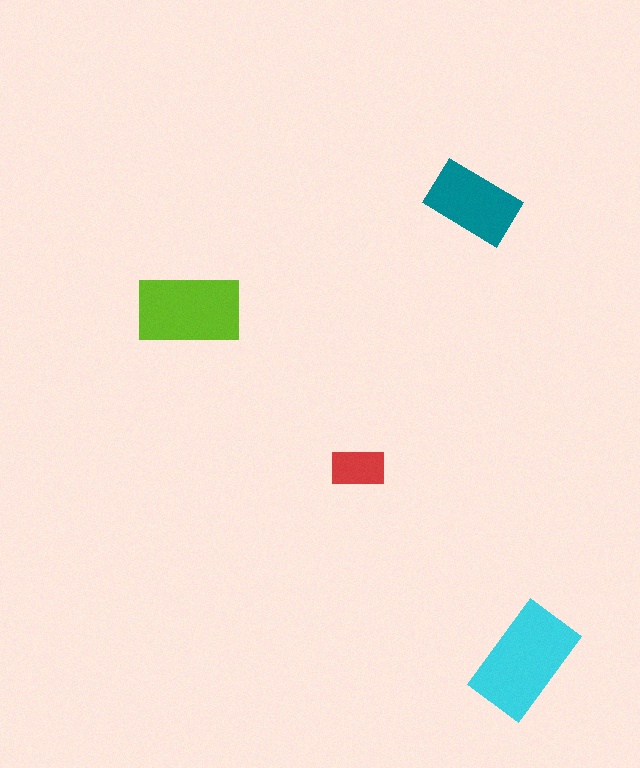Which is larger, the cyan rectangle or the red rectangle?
The cyan one.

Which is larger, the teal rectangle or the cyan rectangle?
The cyan one.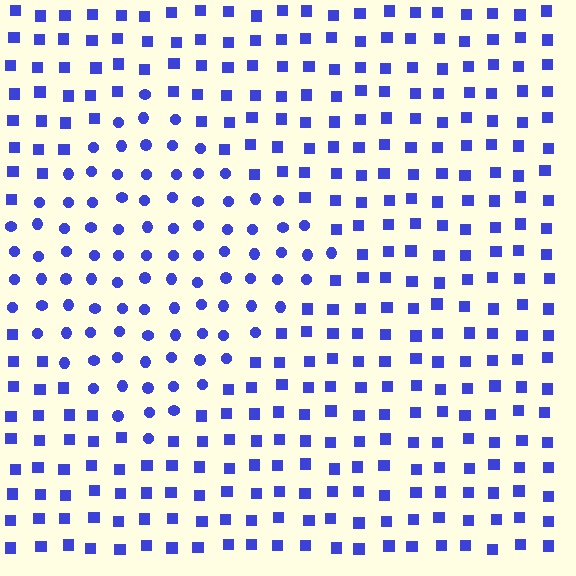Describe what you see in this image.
The image is filled with small blue elements arranged in a uniform grid. A diamond-shaped region contains circles, while the surrounding area contains squares. The boundary is defined purely by the change in element shape.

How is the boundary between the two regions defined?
The boundary is defined by a change in element shape: circles inside vs. squares outside. All elements share the same color and spacing.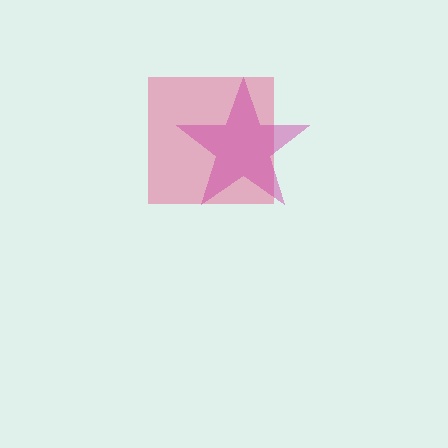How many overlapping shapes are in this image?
There are 2 overlapping shapes in the image.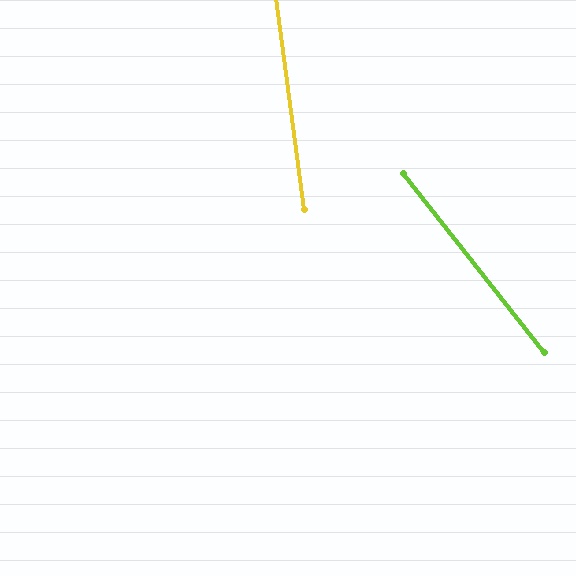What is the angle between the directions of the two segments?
Approximately 31 degrees.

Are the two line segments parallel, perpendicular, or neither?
Neither parallel nor perpendicular — they differ by about 31°.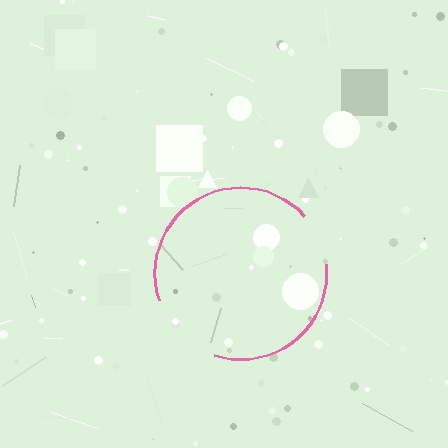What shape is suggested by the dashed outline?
The dashed outline suggests a circle.